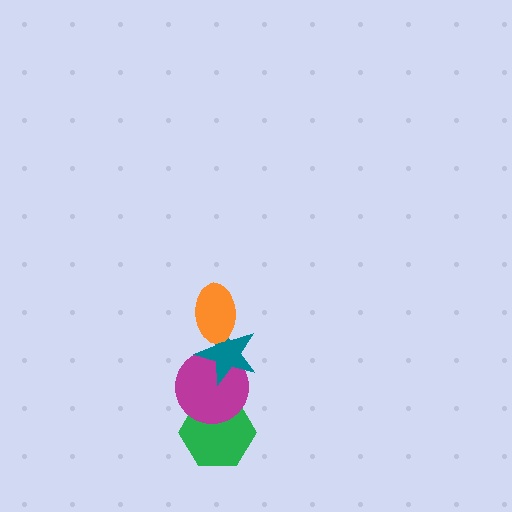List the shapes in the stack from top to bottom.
From top to bottom: the orange ellipse, the teal star, the magenta circle, the green hexagon.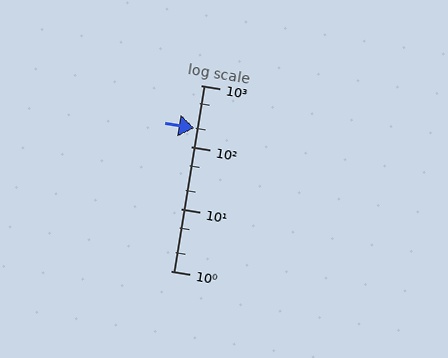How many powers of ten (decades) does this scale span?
The scale spans 3 decades, from 1 to 1000.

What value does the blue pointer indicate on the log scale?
The pointer indicates approximately 200.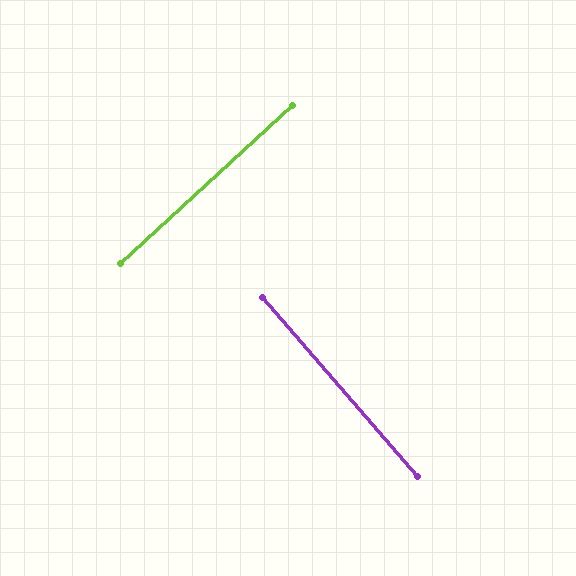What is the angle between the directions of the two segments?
Approximately 88 degrees.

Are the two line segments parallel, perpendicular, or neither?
Perpendicular — they meet at approximately 88°.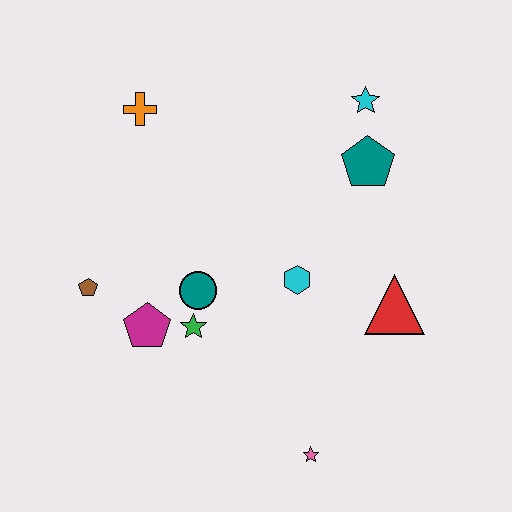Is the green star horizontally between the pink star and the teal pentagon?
No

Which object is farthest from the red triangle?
The orange cross is farthest from the red triangle.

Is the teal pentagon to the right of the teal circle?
Yes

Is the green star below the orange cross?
Yes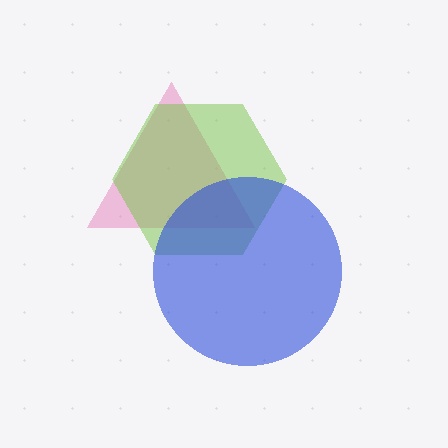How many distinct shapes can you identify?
There are 3 distinct shapes: a pink triangle, a lime hexagon, a blue circle.